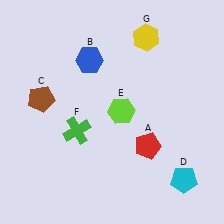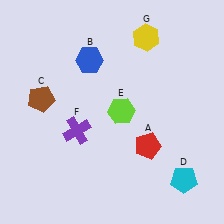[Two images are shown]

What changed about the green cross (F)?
In Image 1, F is green. In Image 2, it changed to purple.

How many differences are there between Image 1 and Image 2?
There is 1 difference between the two images.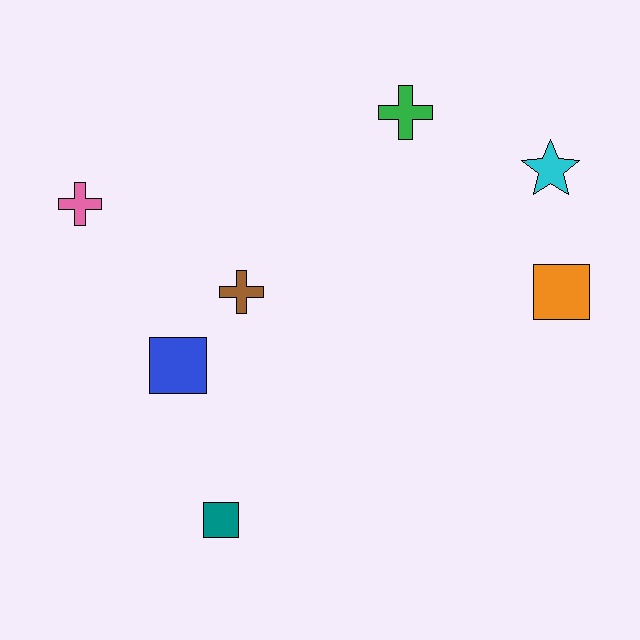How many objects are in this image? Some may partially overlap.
There are 7 objects.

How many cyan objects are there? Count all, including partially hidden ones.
There is 1 cyan object.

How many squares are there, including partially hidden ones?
There are 3 squares.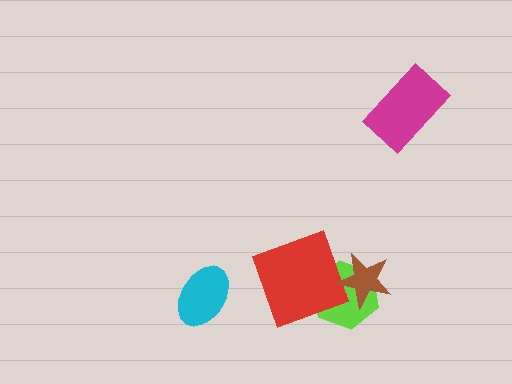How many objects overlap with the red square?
1 object overlaps with the red square.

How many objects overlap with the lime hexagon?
2 objects overlap with the lime hexagon.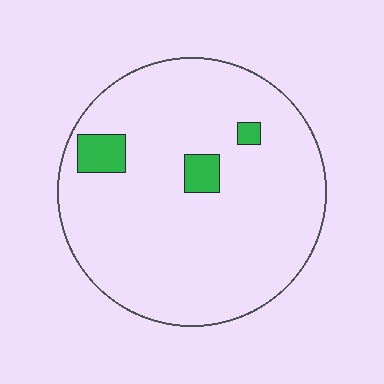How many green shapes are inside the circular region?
3.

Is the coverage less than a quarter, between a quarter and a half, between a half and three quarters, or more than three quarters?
Less than a quarter.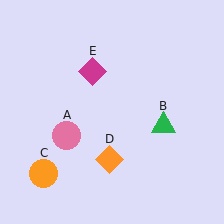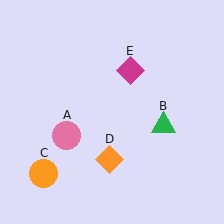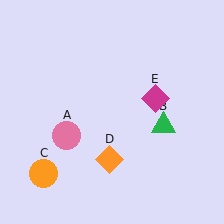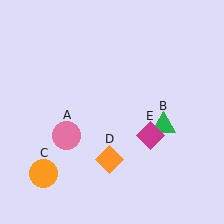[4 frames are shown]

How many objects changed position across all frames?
1 object changed position: magenta diamond (object E).